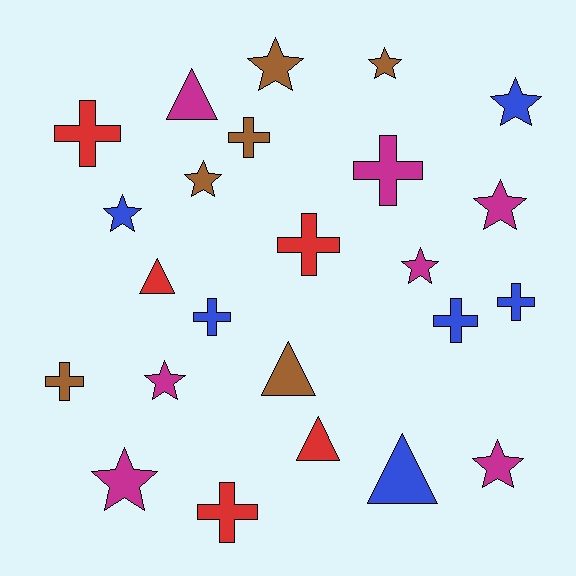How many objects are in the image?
There are 24 objects.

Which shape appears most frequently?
Star, with 10 objects.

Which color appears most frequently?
Magenta, with 7 objects.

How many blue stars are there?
There are 2 blue stars.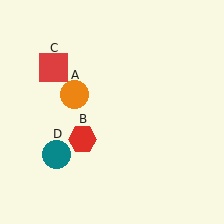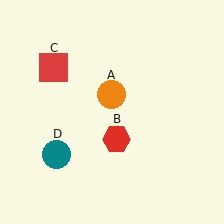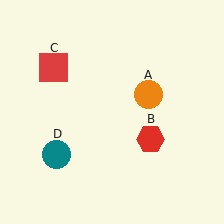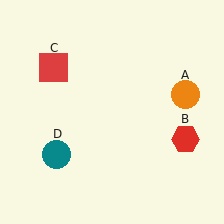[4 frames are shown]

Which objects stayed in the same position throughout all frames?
Red square (object C) and teal circle (object D) remained stationary.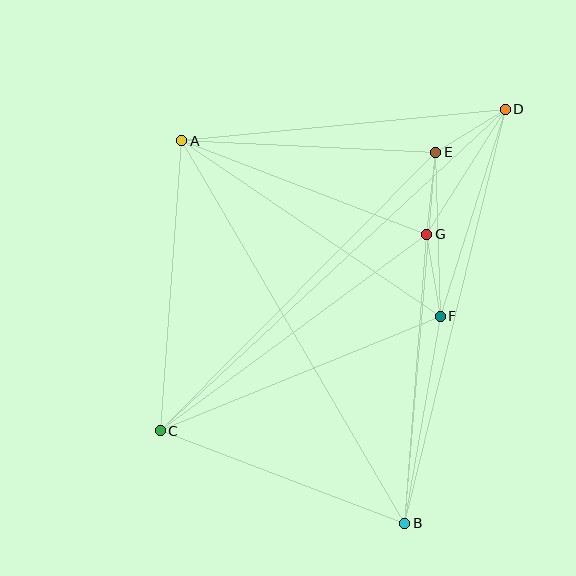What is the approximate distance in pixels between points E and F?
The distance between E and F is approximately 164 pixels.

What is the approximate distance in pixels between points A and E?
The distance between A and E is approximately 255 pixels.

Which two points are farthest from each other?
Points C and D are farthest from each other.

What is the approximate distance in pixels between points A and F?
The distance between A and F is approximately 313 pixels.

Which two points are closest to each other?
Points D and E are closest to each other.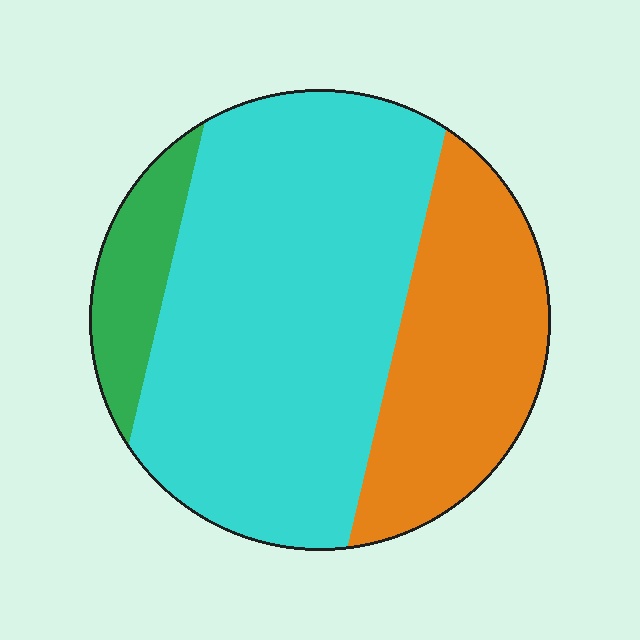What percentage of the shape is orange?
Orange covers about 30% of the shape.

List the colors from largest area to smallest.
From largest to smallest: cyan, orange, green.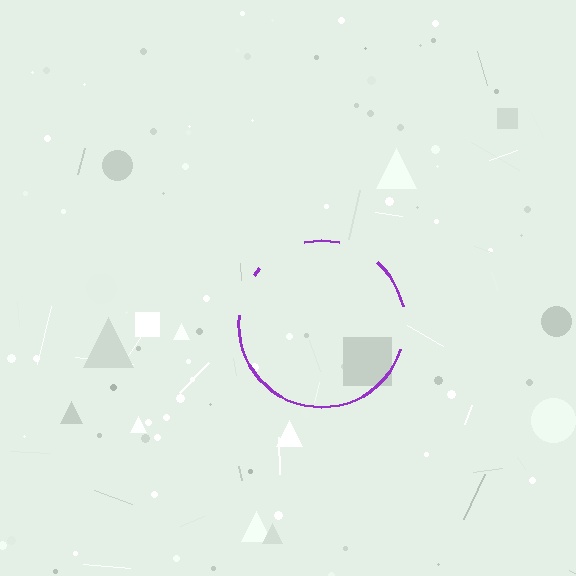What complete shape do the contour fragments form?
The contour fragments form a circle.